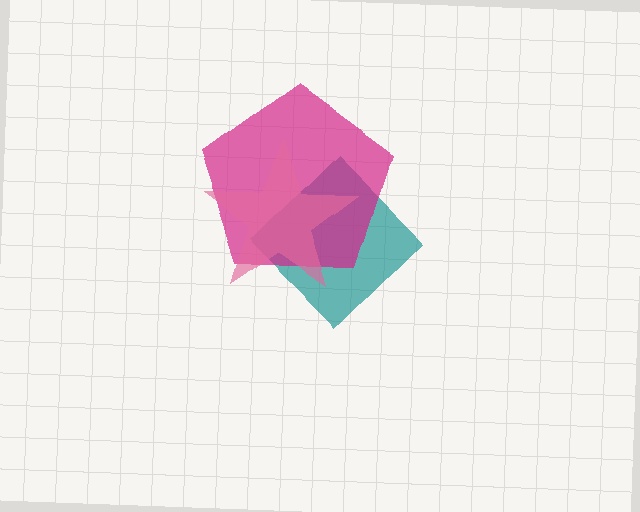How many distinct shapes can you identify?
There are 3 distinct shapes: a teal diamond, a magenta pentagon, a pink star.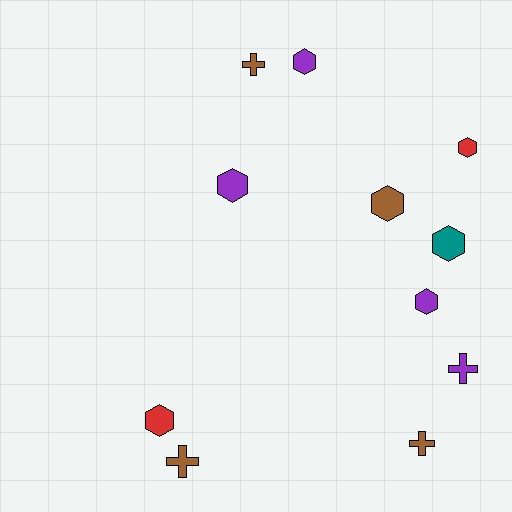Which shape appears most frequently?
Hexagon, with 7 objects.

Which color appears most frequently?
Brown, with 4 objects.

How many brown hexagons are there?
There is 1 brown hexagon.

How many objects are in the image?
There are 11 objects.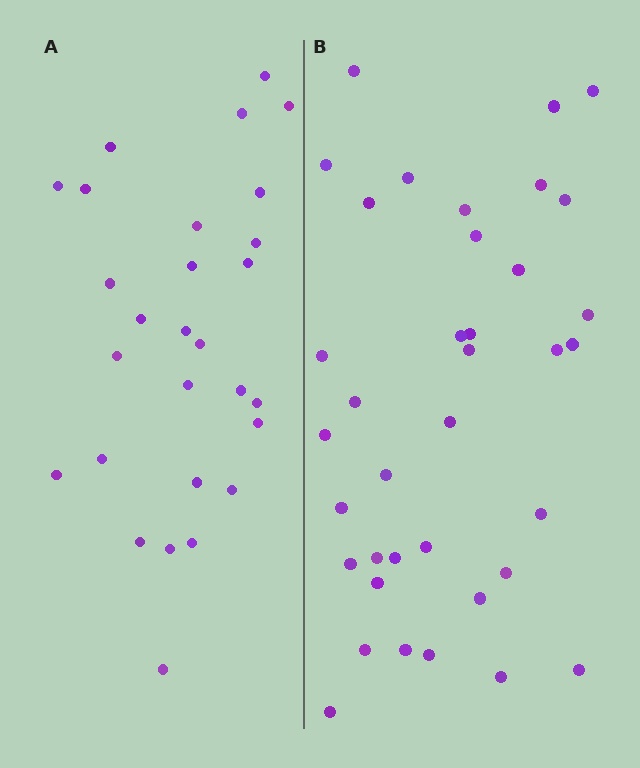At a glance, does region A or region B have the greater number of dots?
Region B (the right region) has more dots.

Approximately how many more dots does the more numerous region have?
Region B has roughly 8 or so more dots than region A.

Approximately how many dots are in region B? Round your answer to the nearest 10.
About 40 dots. (The exact count is 37, which rounds to 40.)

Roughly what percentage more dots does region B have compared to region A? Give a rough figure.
About 30% more.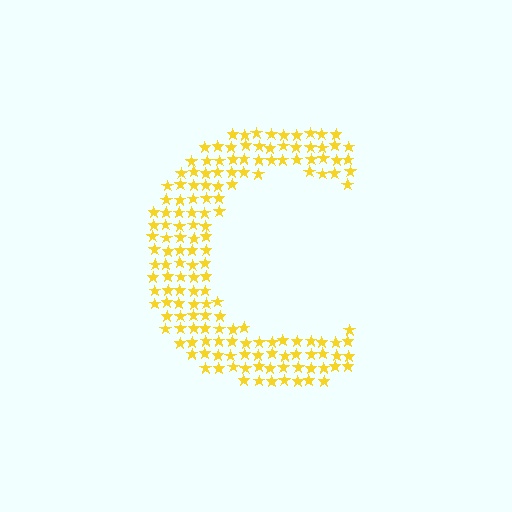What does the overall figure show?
The overall figure shows the letter C.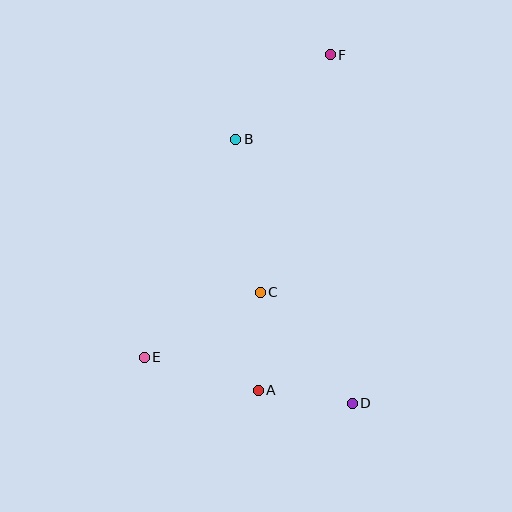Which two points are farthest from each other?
Points E and F are farthest from each other.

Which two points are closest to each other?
Points A and D are closest to each other.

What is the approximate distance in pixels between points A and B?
The distance between A and B is approximately 252 pixels.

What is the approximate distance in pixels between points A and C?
The distance between A and C is approximately 98 pixels.